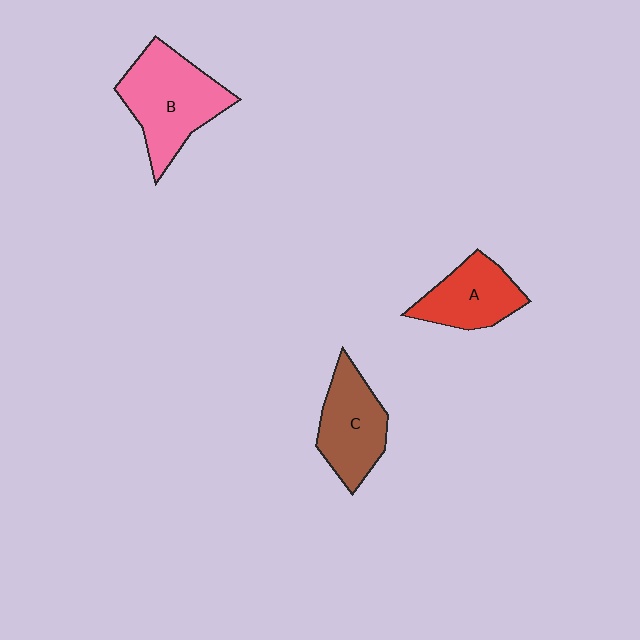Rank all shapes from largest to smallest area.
From largest to smallest: B (pink), C (brown), A (red).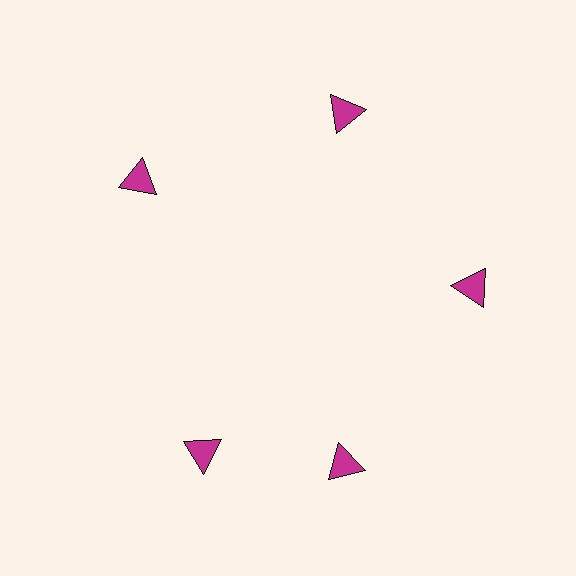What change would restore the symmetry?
The symmetry would be restored by rotating it back into even spacing with its neighbors so that all 5 triangles sit at equal angles and equal distance from the center.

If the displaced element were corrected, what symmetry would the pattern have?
It would have 5-fold rotational symmetry — the pattern would map onto itself every 72 degrees.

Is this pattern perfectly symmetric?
No. The 5 magenta triangles are arranged in a ring, but one element near the 8 o'clock position is rotated out of alignment along the ring, breaking the 5-fold rotational symmetry.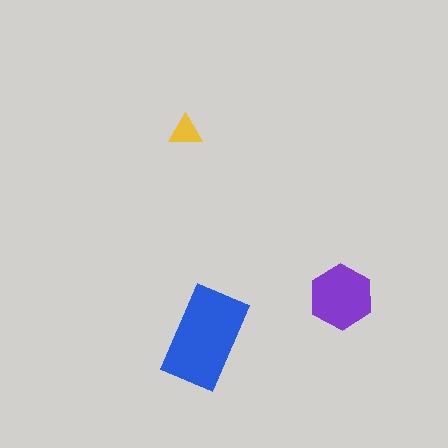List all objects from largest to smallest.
The blue rectangle, the purple hexagon, the yellow triangle.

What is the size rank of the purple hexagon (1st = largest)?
2nd.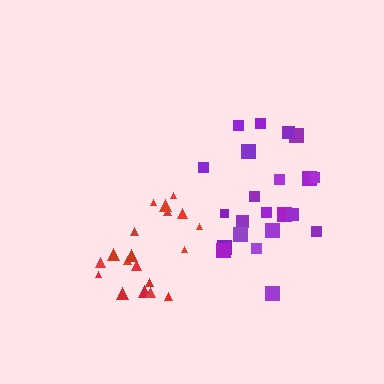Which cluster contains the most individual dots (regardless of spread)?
Purple (22).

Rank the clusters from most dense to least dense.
purple, red.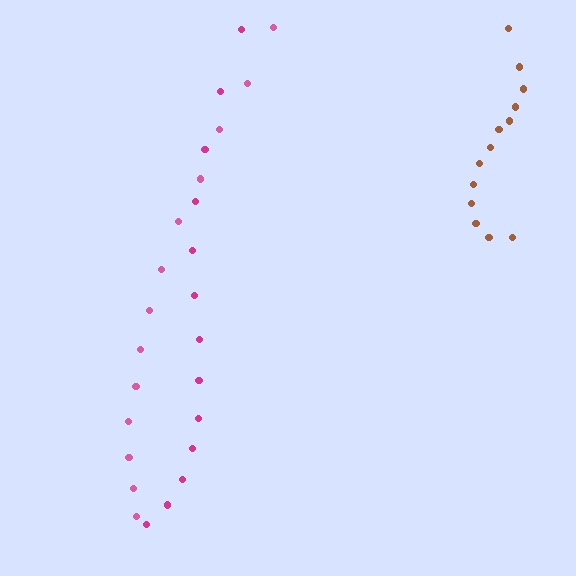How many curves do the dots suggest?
There are 3 distinct paths.